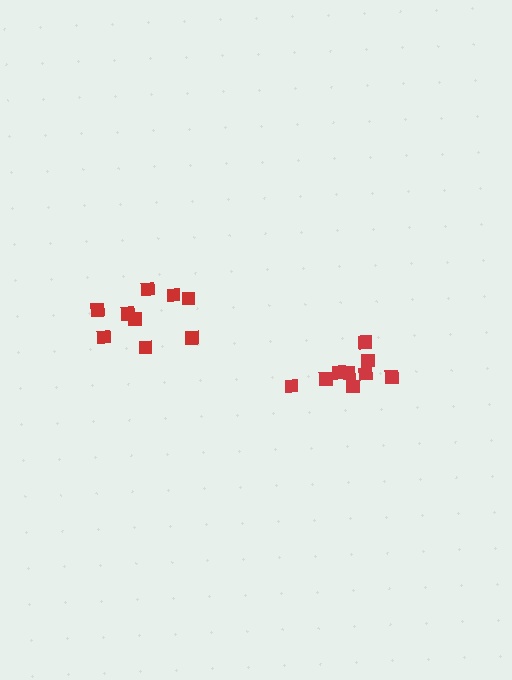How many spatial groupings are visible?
There are 2 spatial groupings.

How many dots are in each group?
Group 1: 9 dots, Group 2: 9 dots (18 total).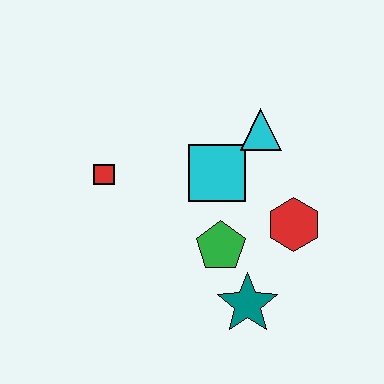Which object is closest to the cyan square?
The cyan triangle is closest to the cyan square.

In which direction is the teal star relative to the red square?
The teal star is to the right of the red square.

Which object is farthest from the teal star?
The red square is farthest from the teal star.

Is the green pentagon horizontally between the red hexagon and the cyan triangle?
No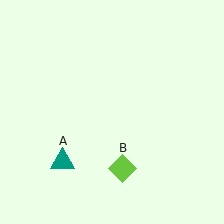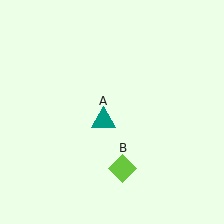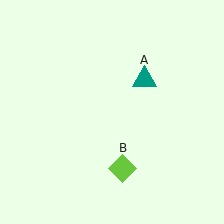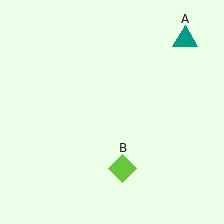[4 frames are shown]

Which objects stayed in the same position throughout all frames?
Lime diamond (object B) remained stationary.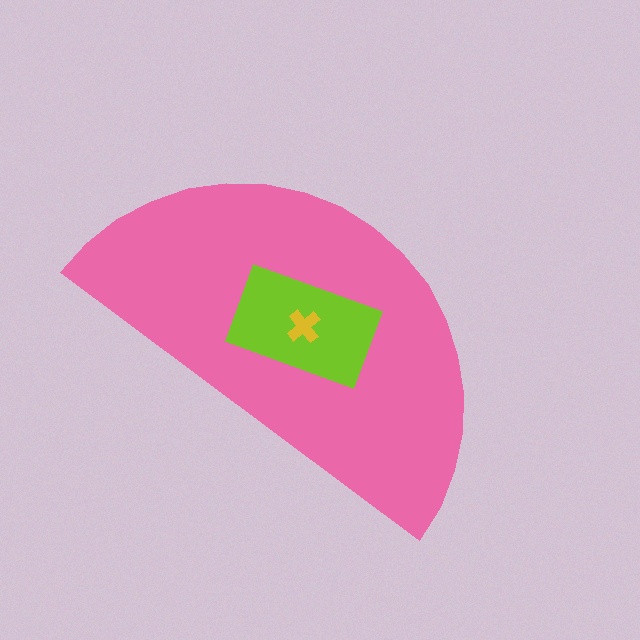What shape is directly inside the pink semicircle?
The lime rectangle.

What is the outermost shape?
The pink semicircle.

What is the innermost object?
The yellow cross.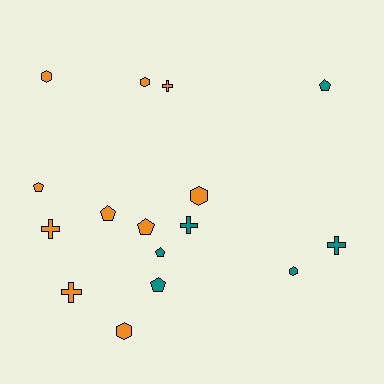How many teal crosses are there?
There are 2 teal crosses.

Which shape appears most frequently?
Pentagon, with 6 objects.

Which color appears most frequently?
Orange, with 10 objects.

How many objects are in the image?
There are 16 objects.